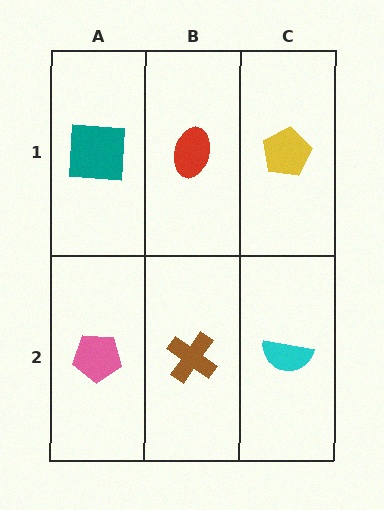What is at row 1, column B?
A red ellipse.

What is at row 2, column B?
A brown cross.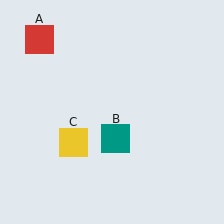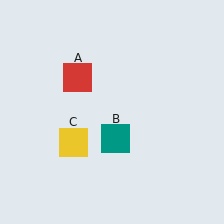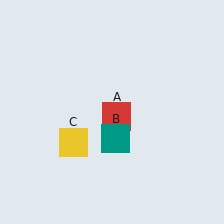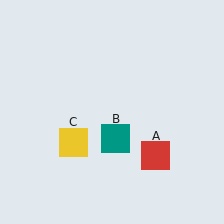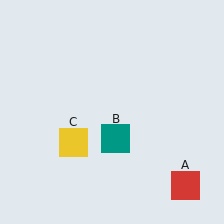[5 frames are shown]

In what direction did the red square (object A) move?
The red square (object A) moved down and to the right.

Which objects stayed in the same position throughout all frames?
Teal square (object B) and yellow square (object C) remained stationary.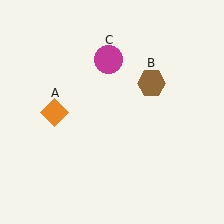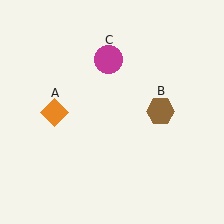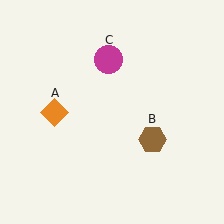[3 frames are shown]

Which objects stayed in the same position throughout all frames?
Orange diamond (object A) and magenta circle (object C) remained stationary.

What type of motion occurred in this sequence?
The brown hexagon (object B) rotated clockwise around the center of the scene.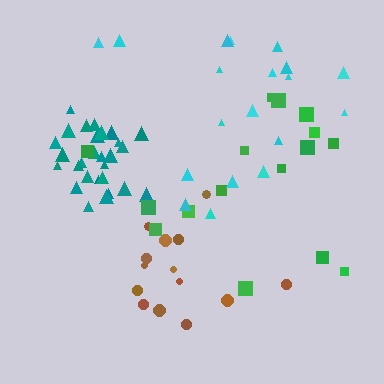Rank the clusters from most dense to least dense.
teal, brown, cyan, green.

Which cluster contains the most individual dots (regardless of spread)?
Teal (28).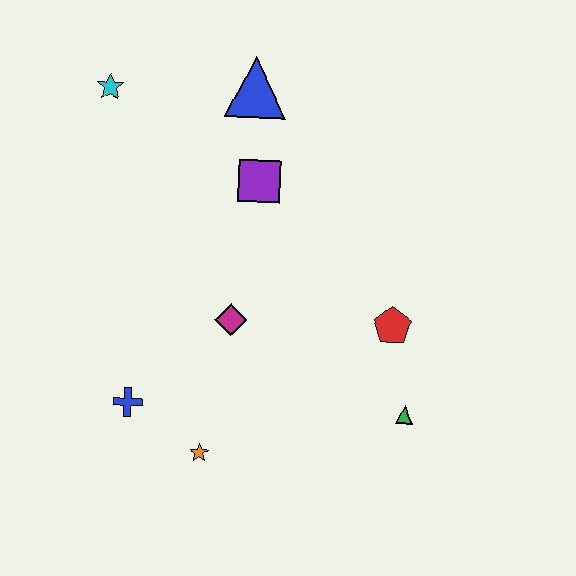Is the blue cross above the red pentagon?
No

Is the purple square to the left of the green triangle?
Yes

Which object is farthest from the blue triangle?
The orange star is farthest from the blue triangle.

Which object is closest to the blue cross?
The orange star is closest to the blue cross.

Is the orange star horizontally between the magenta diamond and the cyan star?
Yes